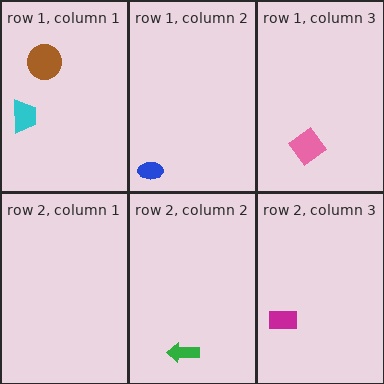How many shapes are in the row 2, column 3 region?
1.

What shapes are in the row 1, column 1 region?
The brown circle, the cyan trapezoid.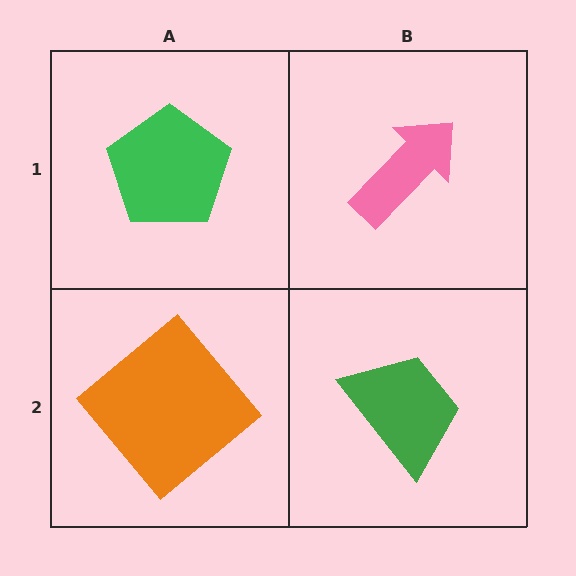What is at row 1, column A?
A green pentagon.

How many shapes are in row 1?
2 shapes.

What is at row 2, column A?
An orange diamond.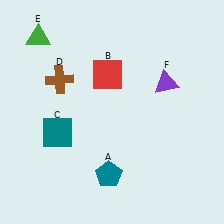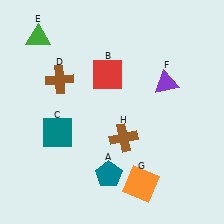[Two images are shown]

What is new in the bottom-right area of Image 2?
An orange square (G) was added in the bottom-right area of Image 2.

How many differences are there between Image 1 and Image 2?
There are 2 differences between the two images.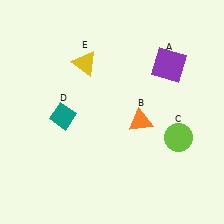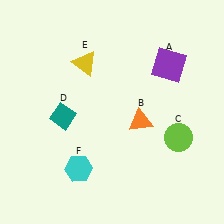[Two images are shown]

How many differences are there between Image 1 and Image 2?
There is 1 difference between the two images.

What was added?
A cyan hexagon (F) was added in Image 2.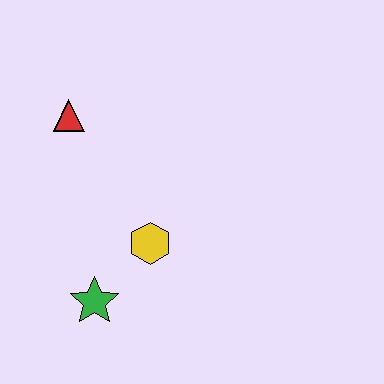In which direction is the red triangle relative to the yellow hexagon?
The red triangle is above the yellow hexagon.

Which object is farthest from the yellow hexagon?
The red triangle is farthest from the yellow hexagon.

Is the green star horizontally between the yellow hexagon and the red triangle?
Yes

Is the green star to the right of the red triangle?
Yes